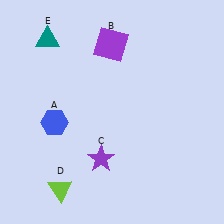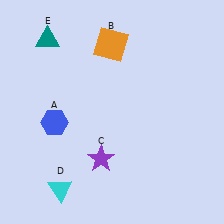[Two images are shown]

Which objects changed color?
B changed from purple to orange. D changed from lime to cyan.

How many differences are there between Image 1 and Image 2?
There are 2 differences between the two images.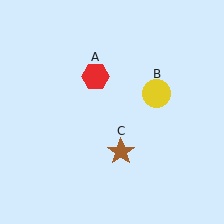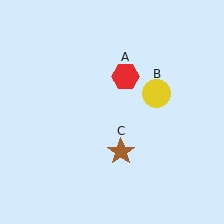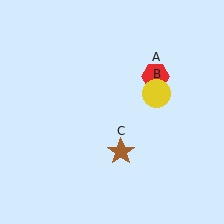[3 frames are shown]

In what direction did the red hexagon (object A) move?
The red hexagon (object A) moved right.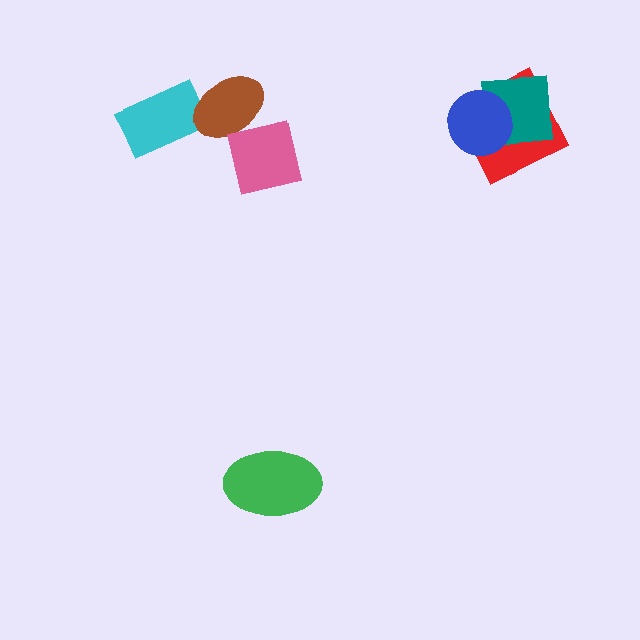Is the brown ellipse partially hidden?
Yes, it is partially covered by another shape.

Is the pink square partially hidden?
No, no other shape covers it.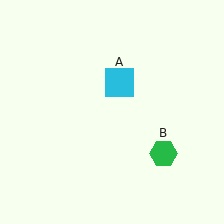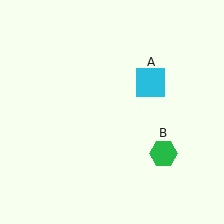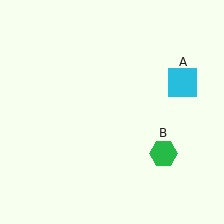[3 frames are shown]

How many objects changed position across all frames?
1 object changed position: cyan square (object A).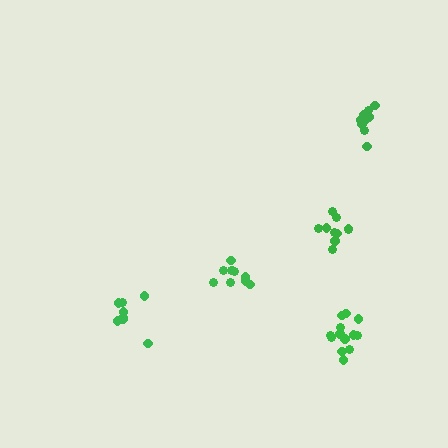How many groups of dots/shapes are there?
There are 5 groups.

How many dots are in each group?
Group 1: 10 dots, Group 2: 8 dots, Group 3: 13 dots, Group 4: 9 dots, Group 5: 10 dots (50 total).